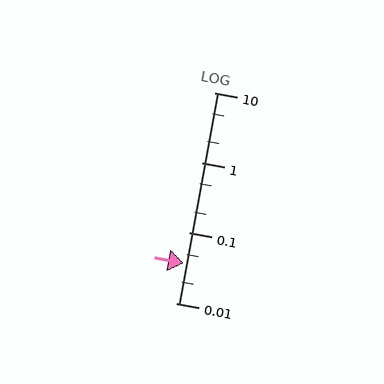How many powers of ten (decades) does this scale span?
The scale spans 3 decades, from 0.01 to 10.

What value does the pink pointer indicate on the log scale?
The pointer indicates approximately 0.037.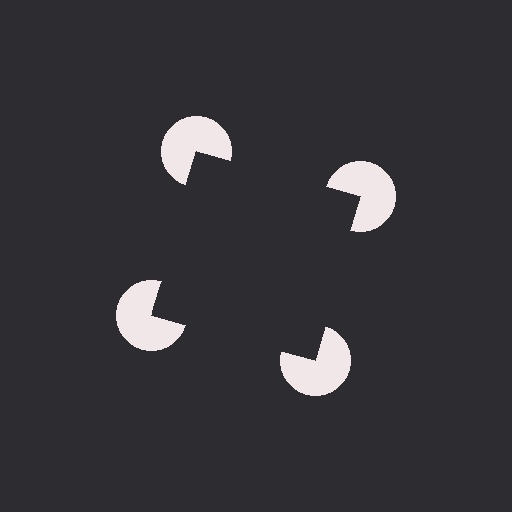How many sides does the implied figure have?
4 sides.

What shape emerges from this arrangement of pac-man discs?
An illusory square — its edges are inferred from the aligned wedge cuts in the pac-man discs, not physically drawn.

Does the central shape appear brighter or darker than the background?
It typically appears slightly darker than the background, even though no actual brightness change is drawn.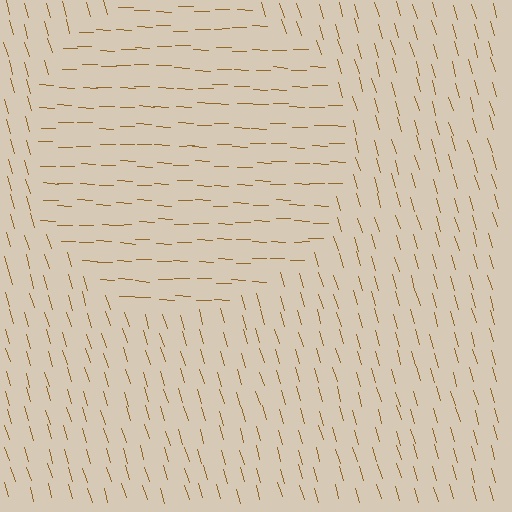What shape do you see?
I see a circle.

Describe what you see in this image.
The image is filled with small brown line segments. A circle region in the image has lines oriented differently from the surrounding lines, creating a visible texture boundary.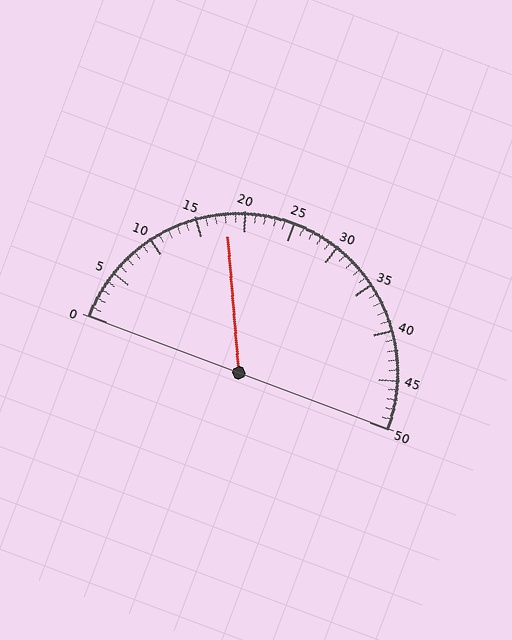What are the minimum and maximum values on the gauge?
The gauge ranges from 0 to 50.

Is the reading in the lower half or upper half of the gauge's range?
The reading is in the lower half of the range (0 to 50).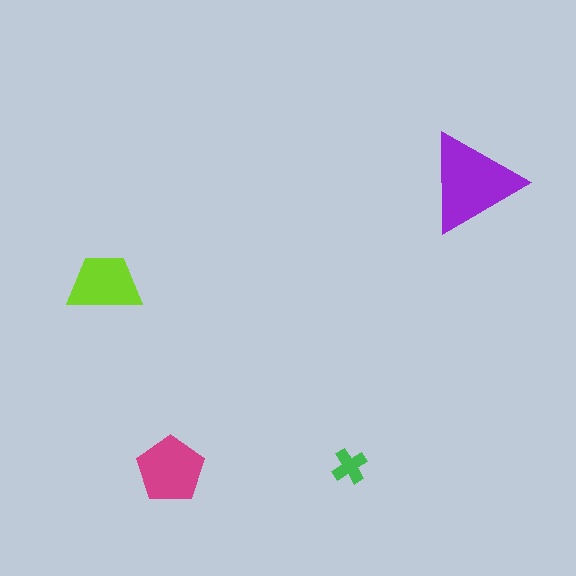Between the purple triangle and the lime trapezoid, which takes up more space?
The purple triangle.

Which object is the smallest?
The green cross.